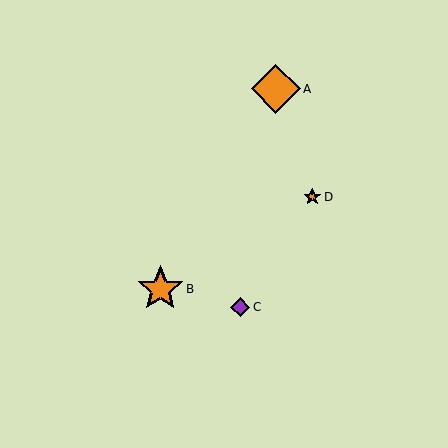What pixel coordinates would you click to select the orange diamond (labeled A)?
Click at (276, 89) to select the orange diamond A.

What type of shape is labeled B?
Shape B is an orange star.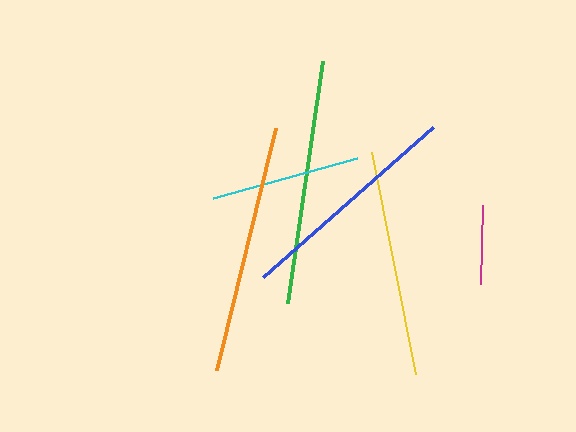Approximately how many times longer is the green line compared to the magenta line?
The green line is approximately 3.1 times the length of the magenta line.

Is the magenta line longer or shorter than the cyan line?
The cyan line is longer than the magenta line.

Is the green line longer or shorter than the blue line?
The green line is longer than the blue line.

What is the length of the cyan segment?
The cyan segment is approximately 150 pixels long.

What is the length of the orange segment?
The orange segment is approximately 250 pixels long.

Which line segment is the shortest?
The magenta line is the shortest at approximately 79 pixels.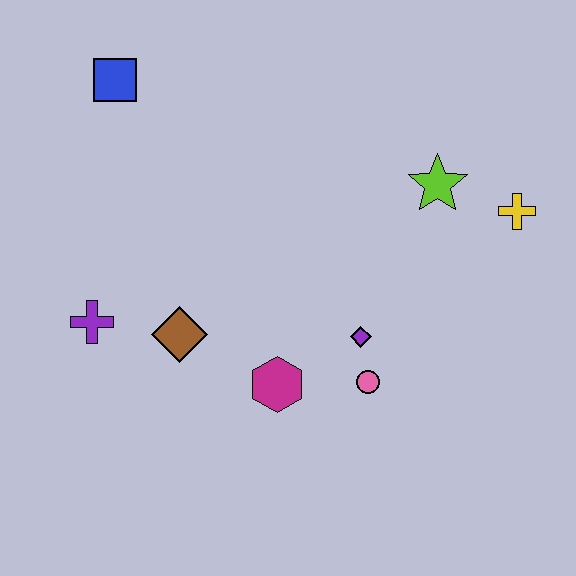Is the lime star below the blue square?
Yes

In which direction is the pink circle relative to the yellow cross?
The pink circle is below the yellow cross.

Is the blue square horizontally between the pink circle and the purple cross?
Yes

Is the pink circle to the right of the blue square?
Yes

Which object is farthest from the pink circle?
The blue square is farthest from the pink circle.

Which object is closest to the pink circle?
The purple diamond is closest to the pink circle.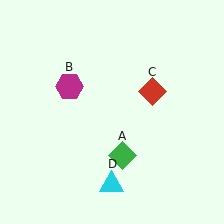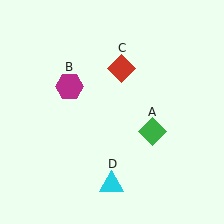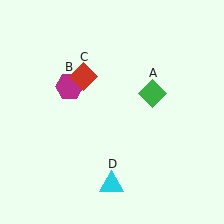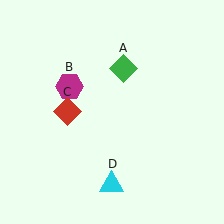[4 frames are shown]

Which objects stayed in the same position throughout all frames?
Magenta hexagon (object B) and cyan triangle (object D) remained stationary.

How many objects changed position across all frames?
2 objects changed position: green diamond (object A), red diamond (object C).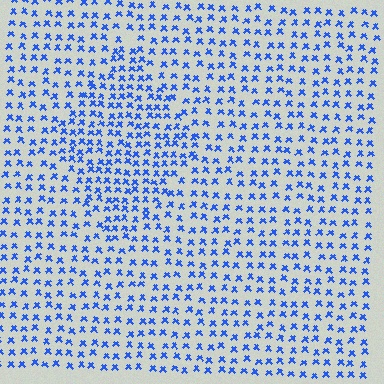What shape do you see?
I see a diamond.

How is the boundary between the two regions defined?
The boundary is defined by a change in element density (approximately 1.6x ratio). All elements are the same color, size, and shape.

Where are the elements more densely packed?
The elements are more densely packed inside the diamond boundary.